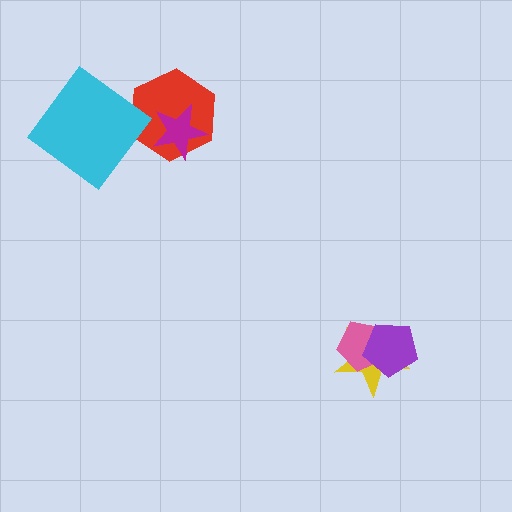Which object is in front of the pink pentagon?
The purple pentagon is in front of the pink pentagon.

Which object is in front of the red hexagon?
The magenta star is in front of the red hexagon.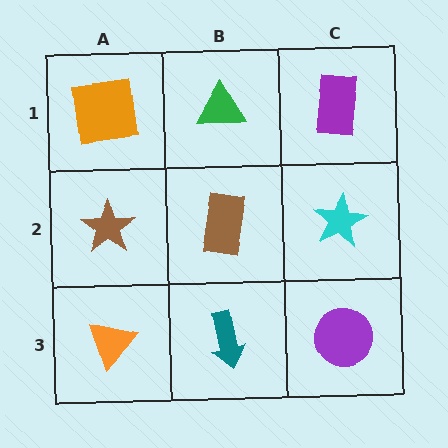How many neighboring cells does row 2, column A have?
3.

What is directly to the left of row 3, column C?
A teal arrow.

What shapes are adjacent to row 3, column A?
A brown star (row 2, column A), a teal arrow (row 3, column B).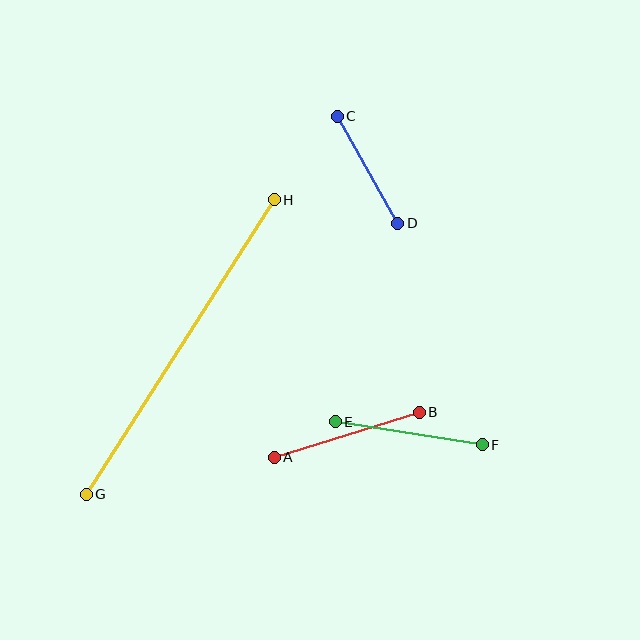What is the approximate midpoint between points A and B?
The midpoint is at approximately (347, 435) pixels.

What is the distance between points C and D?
The distance is approximately 123 pixels.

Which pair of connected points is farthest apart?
Points G and H are farthest apart.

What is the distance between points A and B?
The distance is approximately 152 pixels.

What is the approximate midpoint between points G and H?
The midpoint is at approximately (180, 347) pixels.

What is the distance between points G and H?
The distance is approximately 349 pixels.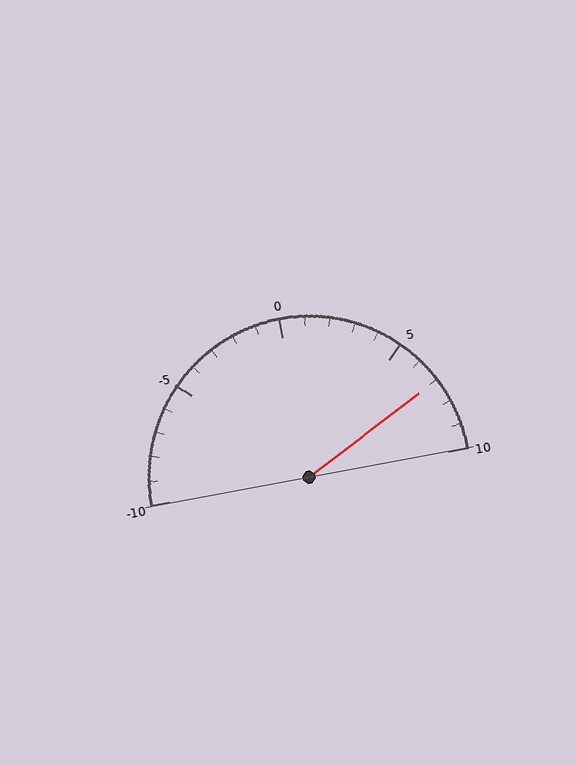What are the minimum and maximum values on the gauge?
The gauge ranges from -10 to 10.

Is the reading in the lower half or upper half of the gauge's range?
The reading is in the upper half of the range (-10 to 10).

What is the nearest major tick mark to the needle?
The nearest major tick mark is 5.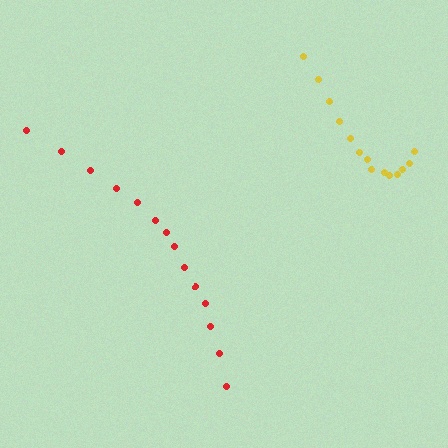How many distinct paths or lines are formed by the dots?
There are 2 distinct paths.